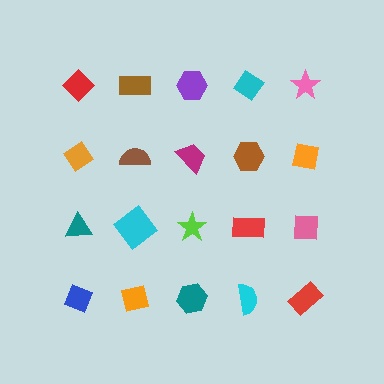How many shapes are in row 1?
5 shapes.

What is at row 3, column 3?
A lime star.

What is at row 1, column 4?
A cyan diamond.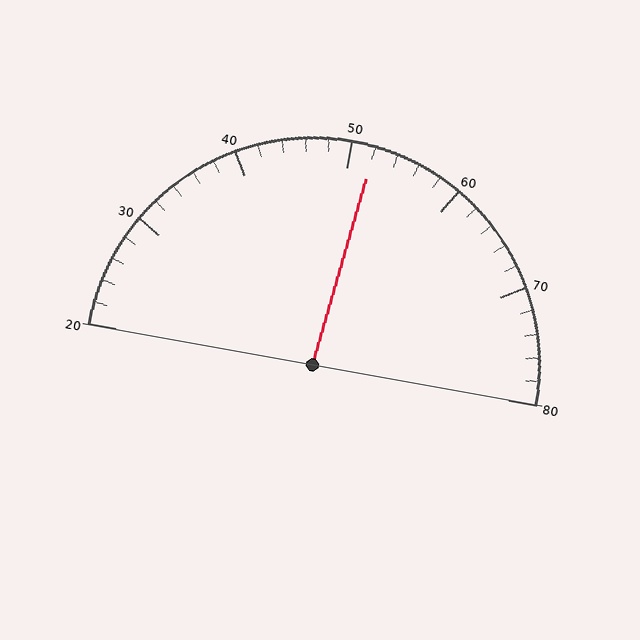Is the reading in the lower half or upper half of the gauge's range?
The reading is in the upper half of the range (20 to 80).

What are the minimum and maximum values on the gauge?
The gauge ranges from 20 to 80.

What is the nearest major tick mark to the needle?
The nearest major tick mark is 50.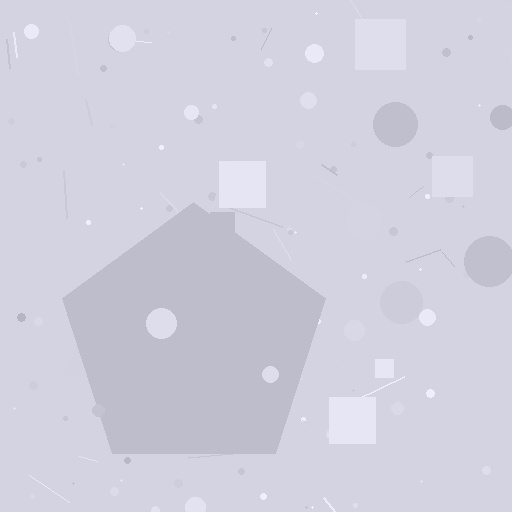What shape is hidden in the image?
A pentagon is hidden in the image.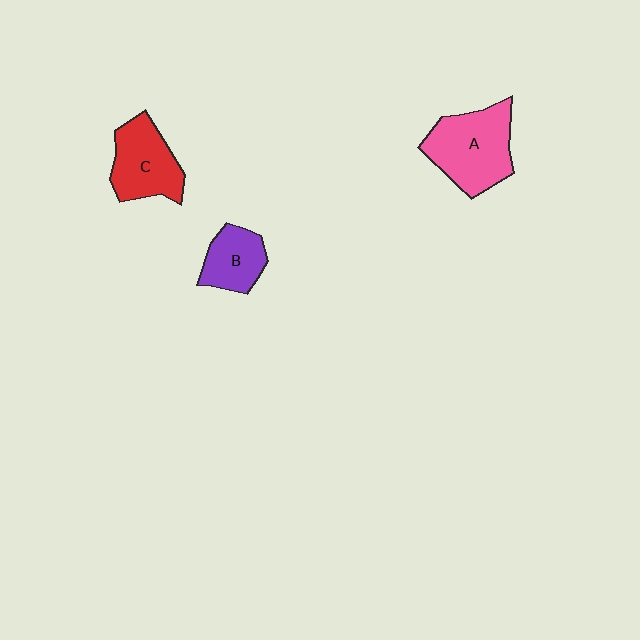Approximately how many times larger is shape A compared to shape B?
Approximately 1.7 times.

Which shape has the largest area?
Shape A (pink).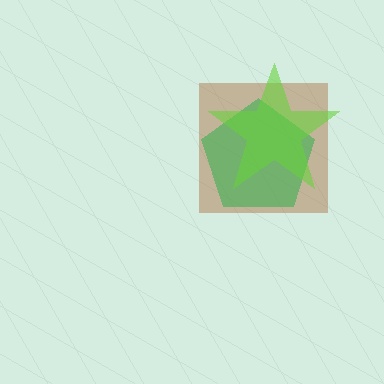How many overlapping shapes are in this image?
There are 3 overlapping shapes in the image.